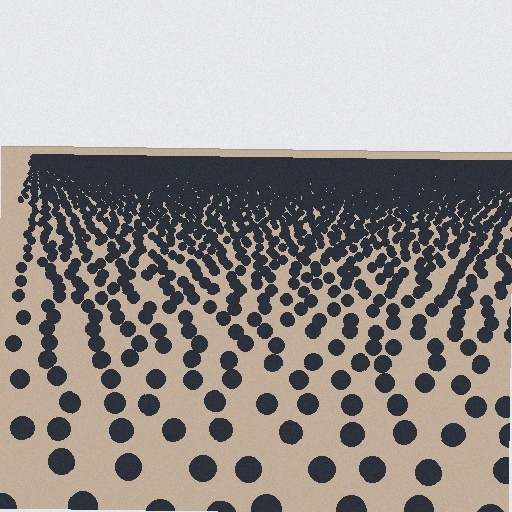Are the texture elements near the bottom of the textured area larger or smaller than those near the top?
Larger. Near the bottom, elements are closer to the viewer and appear at a bigger on-screen size.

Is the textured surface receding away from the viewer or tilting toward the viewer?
The surface is receding away from the viewer. Texture elements get smaller and denser toward the top.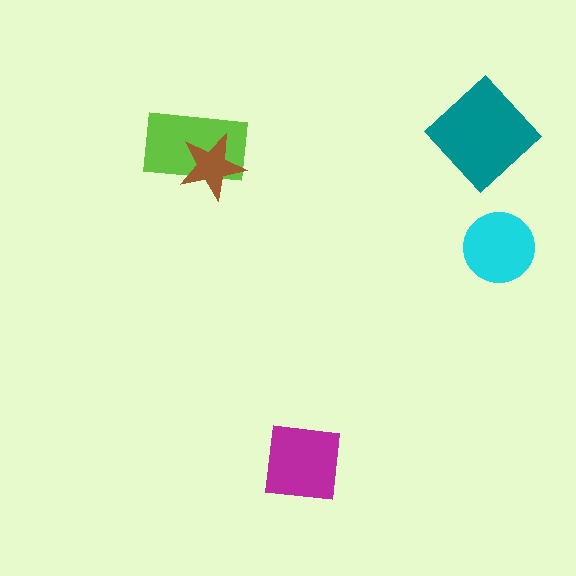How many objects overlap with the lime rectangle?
1 object overlaps with the lime rectangle.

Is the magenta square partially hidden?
No, no other shape covers it.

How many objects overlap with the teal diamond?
0 objects overlap with the teal diamond.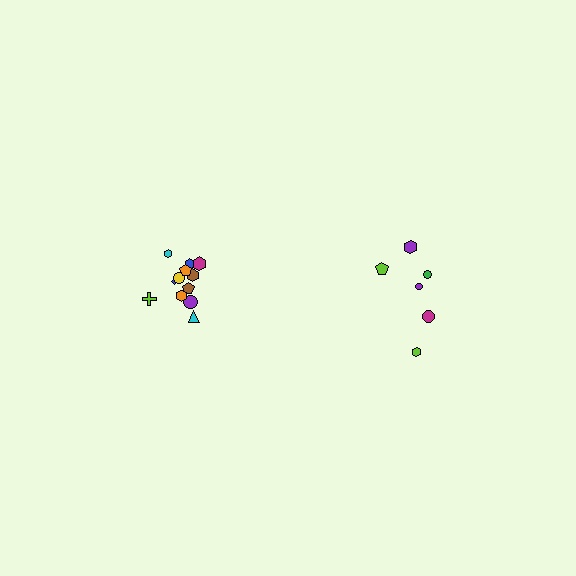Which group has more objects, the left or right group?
The left group.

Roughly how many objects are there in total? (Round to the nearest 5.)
Roughly 20 objects in total.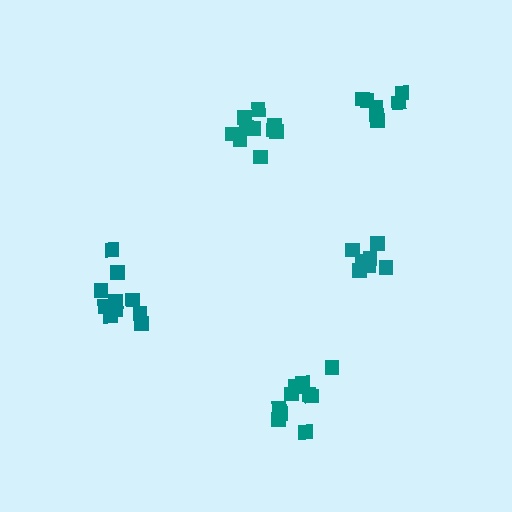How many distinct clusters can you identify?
There are 5 distinct clusters.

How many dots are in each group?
Group 1: 11 dots, Group 2: 7 dots, Group 3: 11 dots, Group 4: 10 dots, Group 5: 7 dots (46 total).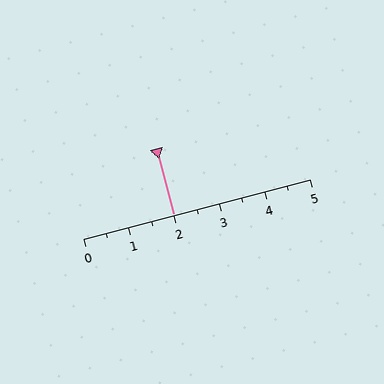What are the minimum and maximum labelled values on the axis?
The axis runs from 0 to 5.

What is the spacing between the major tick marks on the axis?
The major ticks are spaced 1 apart.